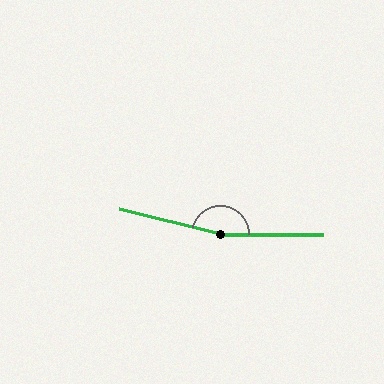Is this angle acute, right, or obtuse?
It is obtuse.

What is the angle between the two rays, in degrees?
Approximately 166 degrees.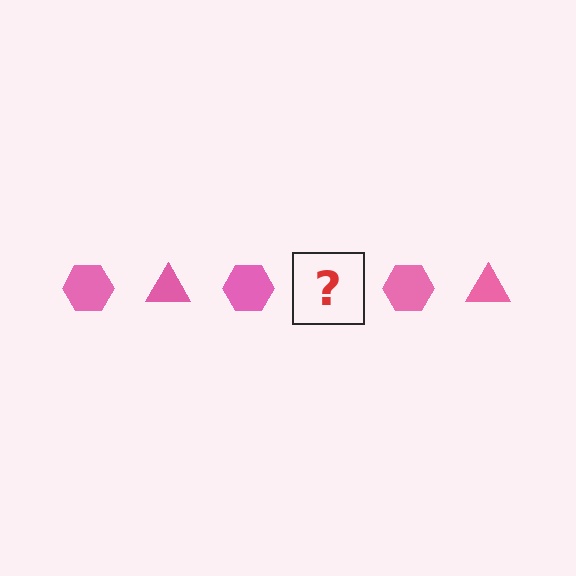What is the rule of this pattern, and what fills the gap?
The rule is that the pattern cycles through hexagon, triangle shapes in pink. The gap should be filled with a pink triangle.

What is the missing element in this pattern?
The missing element is a pink triangle.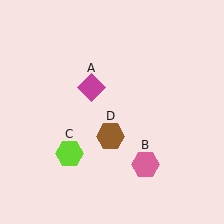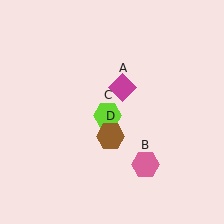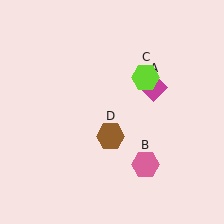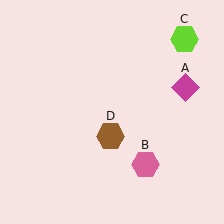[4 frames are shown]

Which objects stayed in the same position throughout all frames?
Pink hexagon (object B) and brown hexagon (object D) remained stationary.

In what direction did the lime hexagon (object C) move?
The lime hexagon (object C) moved up and to the right.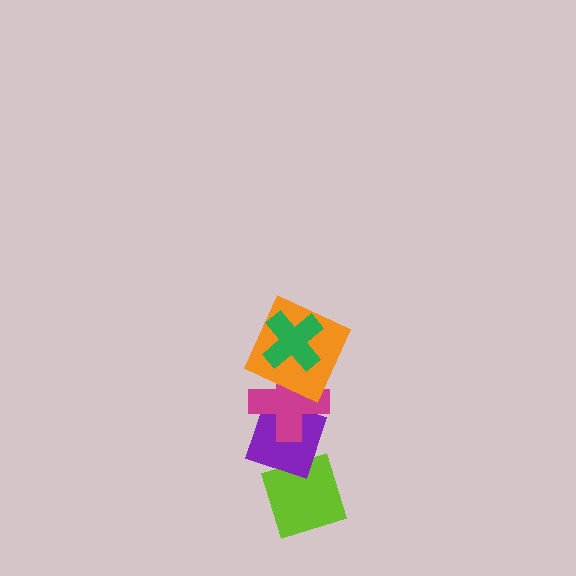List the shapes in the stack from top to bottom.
From top to bottom: the green cross, the orange square, the magenta cross, the purple diamond, the lime diamond.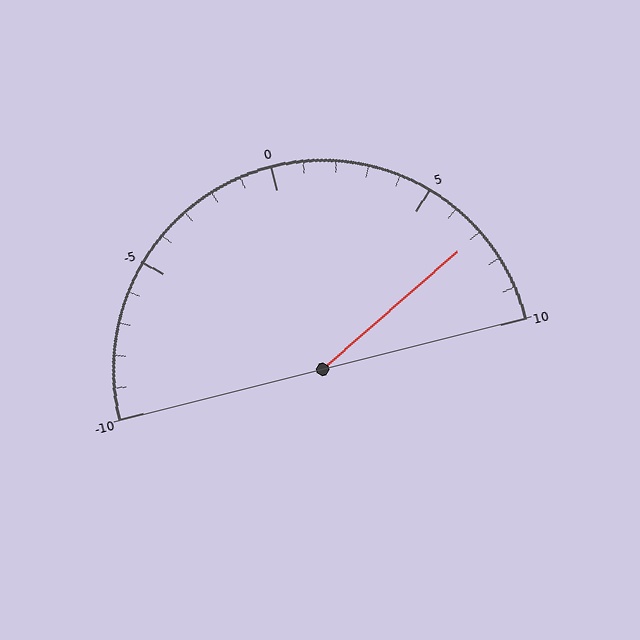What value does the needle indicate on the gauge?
The needle indicates approximately 7.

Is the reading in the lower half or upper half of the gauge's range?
The reading is in the upper half of the range (-10 to 10).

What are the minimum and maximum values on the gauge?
The gauge ranges from -10 to 10.